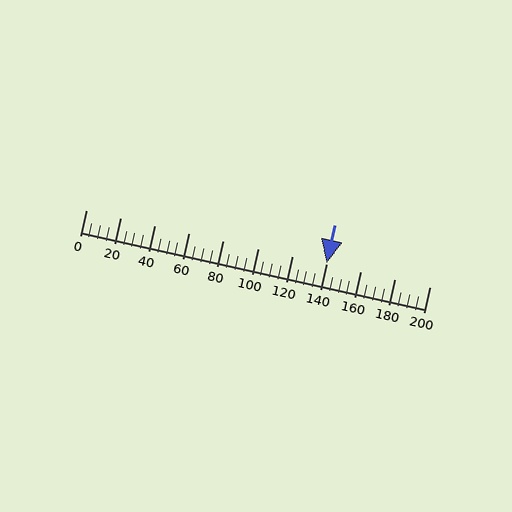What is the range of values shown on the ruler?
The ruler shows values from 0 to 200.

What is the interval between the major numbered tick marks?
The major tick marks are spaced 20 units apart.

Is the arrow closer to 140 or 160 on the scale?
The arrow is closer to 140.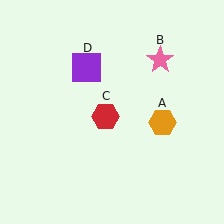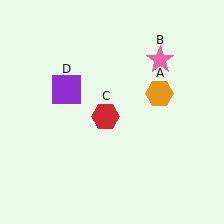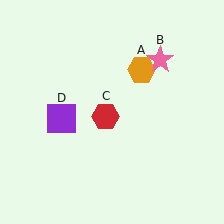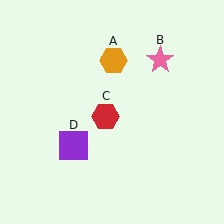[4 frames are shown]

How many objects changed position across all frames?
2 objects changed position: orange hexagon (object A), purple square (object D).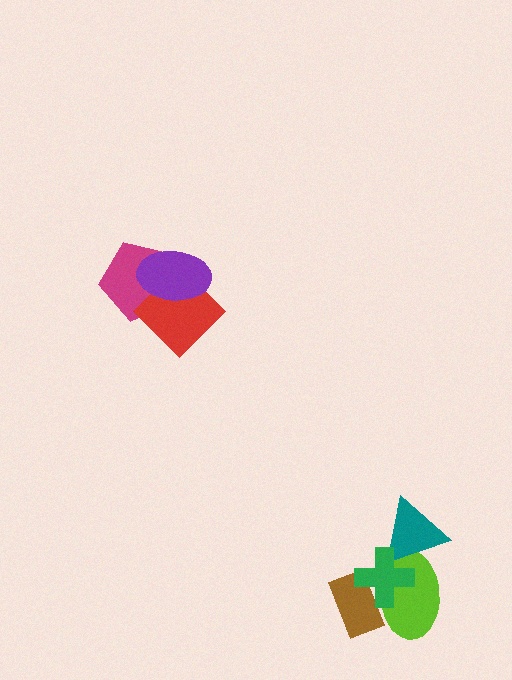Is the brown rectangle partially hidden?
Yes, it is partially covered by another shape.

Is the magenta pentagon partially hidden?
Yes, it is partially covered by another shape.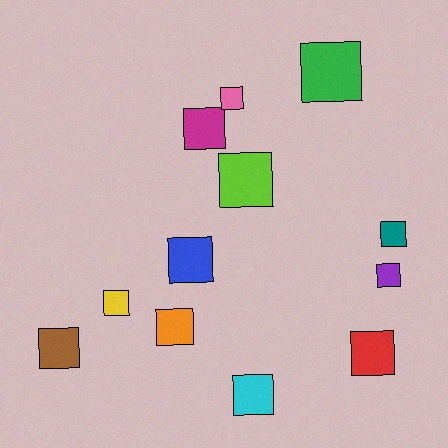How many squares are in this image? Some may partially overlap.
There are 12 squares.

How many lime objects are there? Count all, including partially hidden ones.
There is 1 lime object.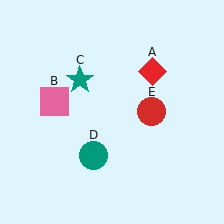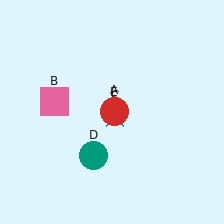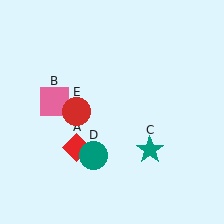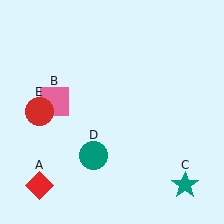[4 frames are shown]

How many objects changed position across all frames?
3 objects changed position: red diamond (object A), teal star (object C), red circle (object E).